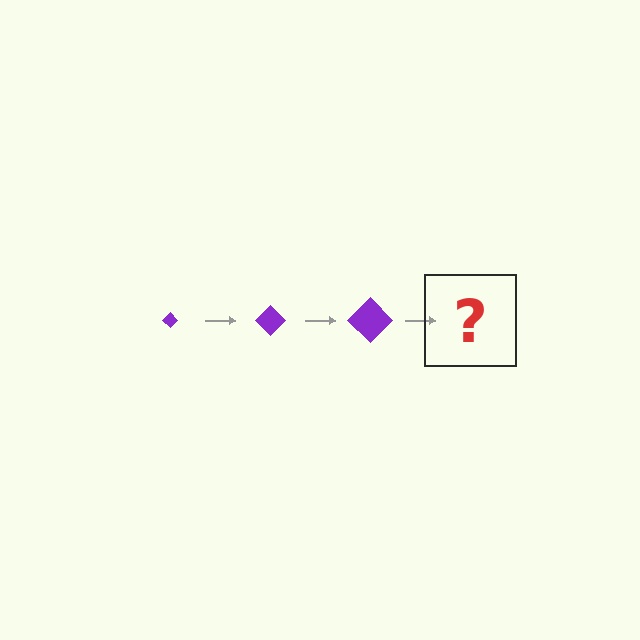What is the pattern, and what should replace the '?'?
The pattern is that the diamond gets progressively larger each step. The '?' should be a purple diamond, larger than the previous one.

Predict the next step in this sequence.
The next step is a purple diamond, larger than the previous one.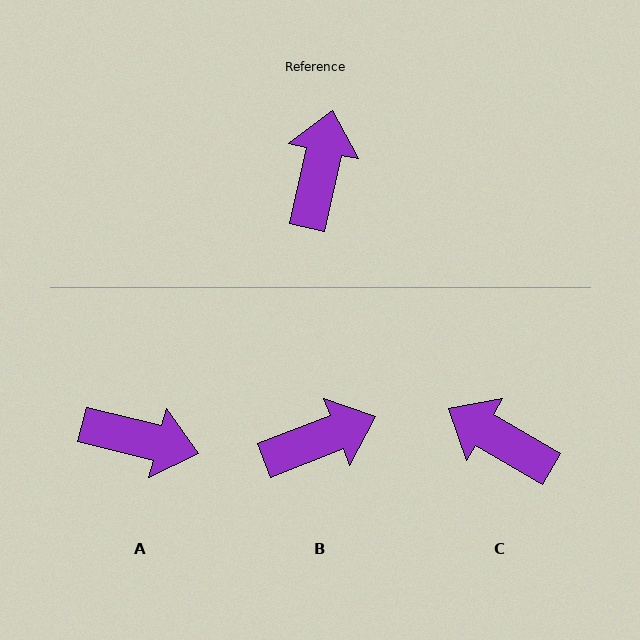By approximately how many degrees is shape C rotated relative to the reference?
Approximately 72 degrees counter-clockwise.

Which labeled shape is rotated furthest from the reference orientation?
A, about 92 degrees away.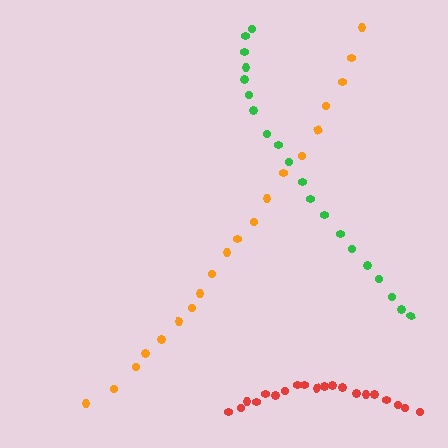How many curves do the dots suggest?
There are 3 distinct paths.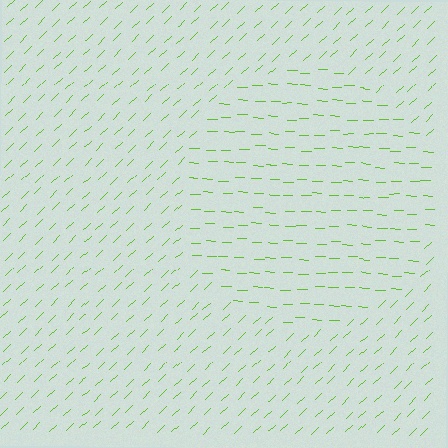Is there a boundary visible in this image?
Yes, there is a texture boundary formed by a change in line orientation.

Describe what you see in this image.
The image is filled with small lime line segments. A circle region in the image has lines oriented differently from the surrounding lines, creating a visible texture boundary.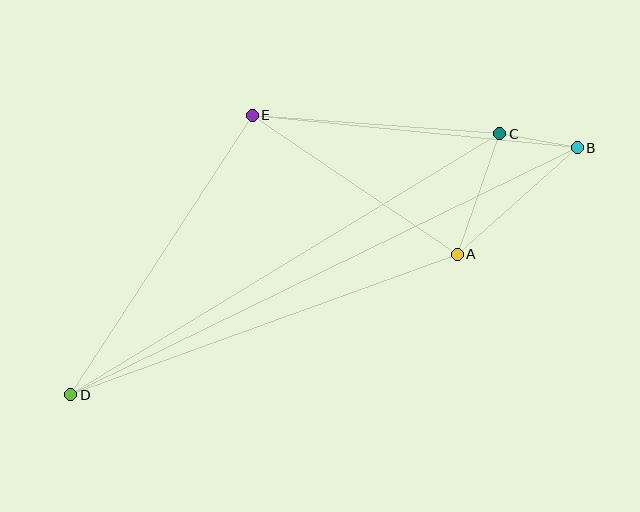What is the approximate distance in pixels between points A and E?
The distance between A and E is approximately 248 pixels.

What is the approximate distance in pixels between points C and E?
The distance between C and E is approximately 248 pixels.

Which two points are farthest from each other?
Points B and D are farthest from each other.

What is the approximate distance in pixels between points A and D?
The distance between A and D is approximately 411 pixels.